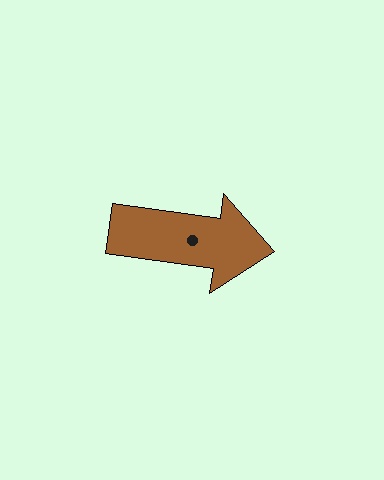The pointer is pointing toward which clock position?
Roughly 3 o'clock.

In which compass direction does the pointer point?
East.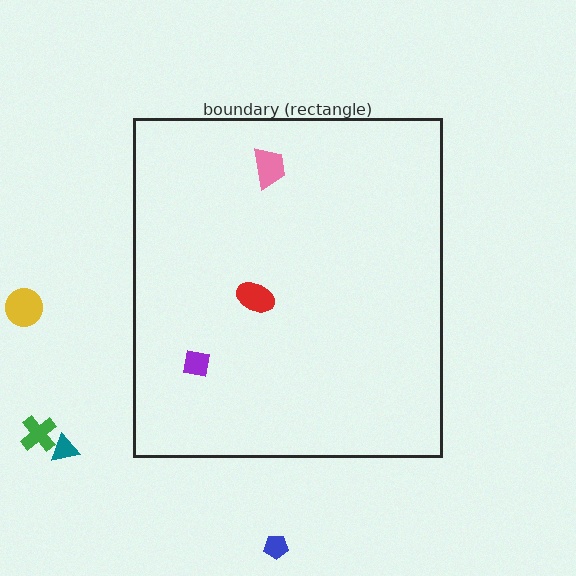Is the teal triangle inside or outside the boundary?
Outside.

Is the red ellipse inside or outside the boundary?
Inside.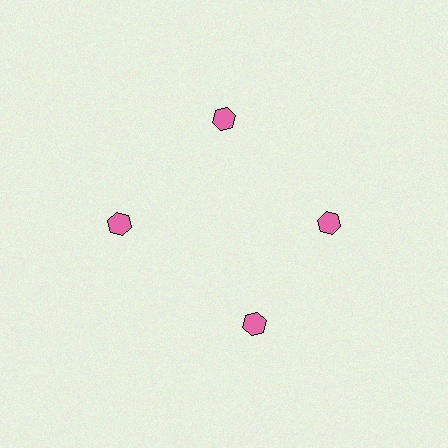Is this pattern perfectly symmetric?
No. The 4 pink hexagons are arranged in a ring, but one element near the 6 o'clock position is rotated out of alignment along the ring, breaking the 4-fold rotational symmetry.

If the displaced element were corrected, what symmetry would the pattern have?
It would have 4-fold rotational symmetry — the pattern would map onto itself every 90 degrees.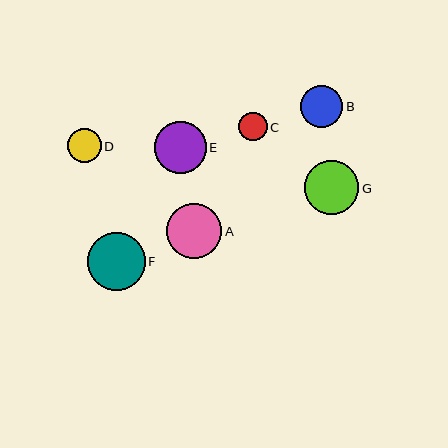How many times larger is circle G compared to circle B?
Circle G is approximately 1.3 times the size of circle B.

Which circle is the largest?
Circle F is the largest with a size of approximately 58 pixels.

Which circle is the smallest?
Circle C is the smallest with a size of approximately 28 pixels.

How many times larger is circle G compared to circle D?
Circle G is approximately 1.6 times the size of circle D.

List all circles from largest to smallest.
From largest to smallest: F, A, G, E, B, D, C.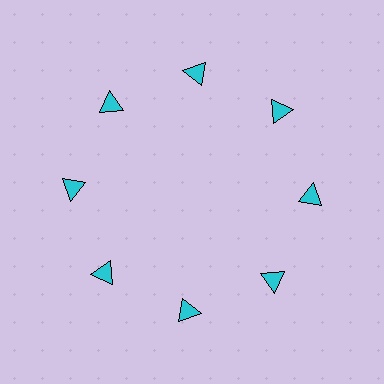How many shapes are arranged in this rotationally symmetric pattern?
There are 8 shapes, arranged in 8 groups of 1.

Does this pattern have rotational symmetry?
Yes, this pattern has 8-fold rotational symmetry. It looks the same after rotating 45 degrees around the center.